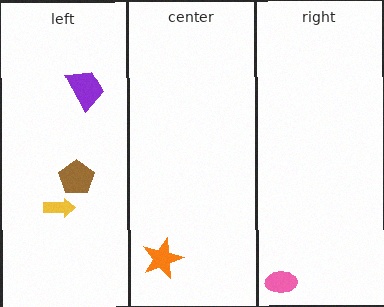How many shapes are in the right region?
1.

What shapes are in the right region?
The pink ellipse.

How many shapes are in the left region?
3.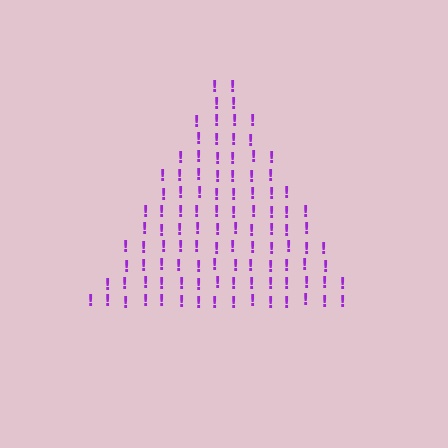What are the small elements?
The small elements are exclamation marks.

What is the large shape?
The large shape is a triangle.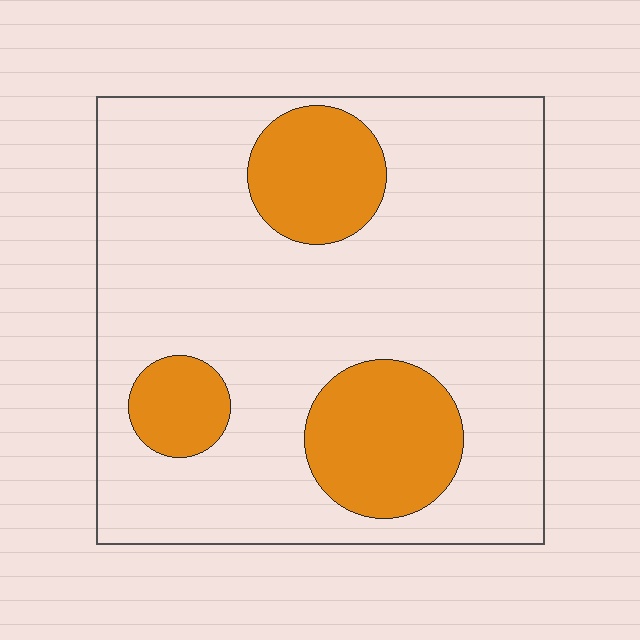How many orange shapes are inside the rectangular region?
3.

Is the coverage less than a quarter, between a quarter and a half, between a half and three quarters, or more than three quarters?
Less than a quarter.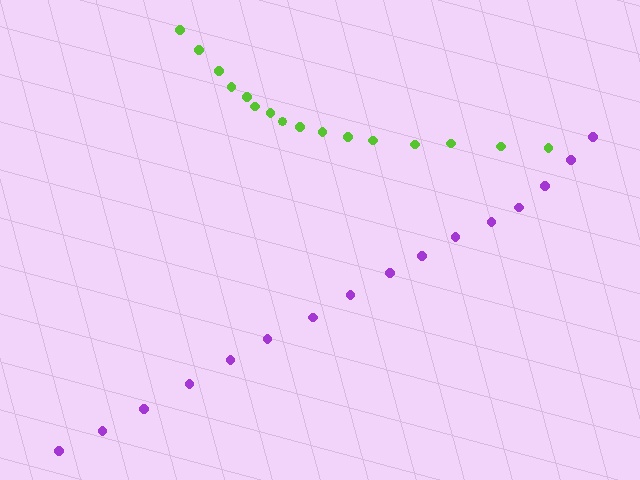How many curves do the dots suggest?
There are 2 distinct paths.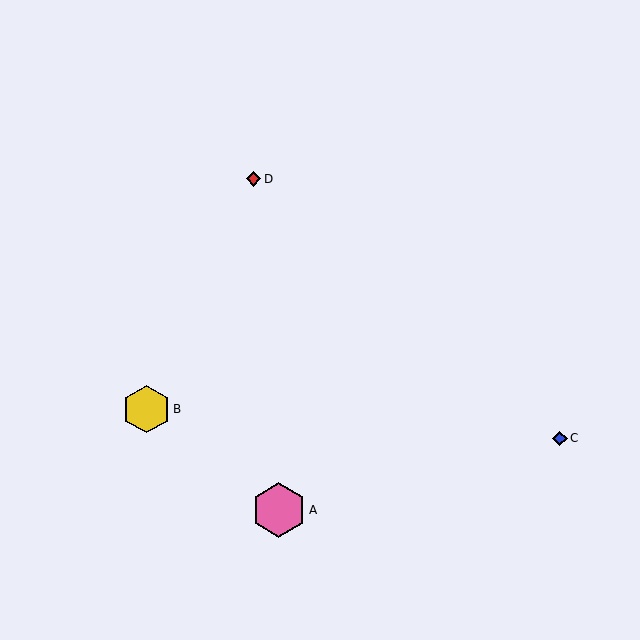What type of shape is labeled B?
Shape B is a yellow hexagon.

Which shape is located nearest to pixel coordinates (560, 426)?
The blue diamond (labeled C) at (560, 438) is nearest to that location.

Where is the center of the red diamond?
The center of the red diamond is at (253, 179).